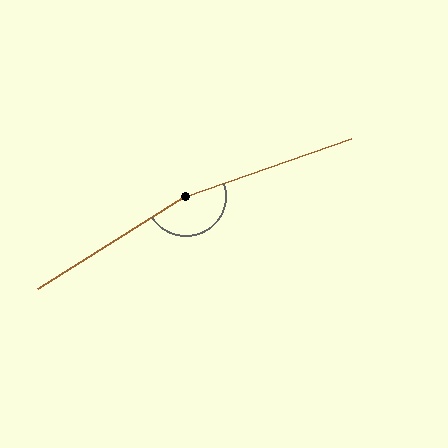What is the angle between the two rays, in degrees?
Approximately 167 degrees.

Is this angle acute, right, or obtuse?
It is obtuse.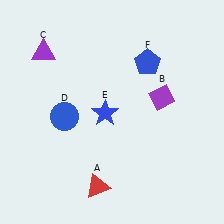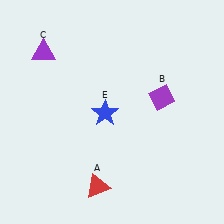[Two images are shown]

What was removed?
The blue pentagon (F), the blue circle (D) were removed in Image 2.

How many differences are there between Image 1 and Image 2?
There are 2 differences between the two images.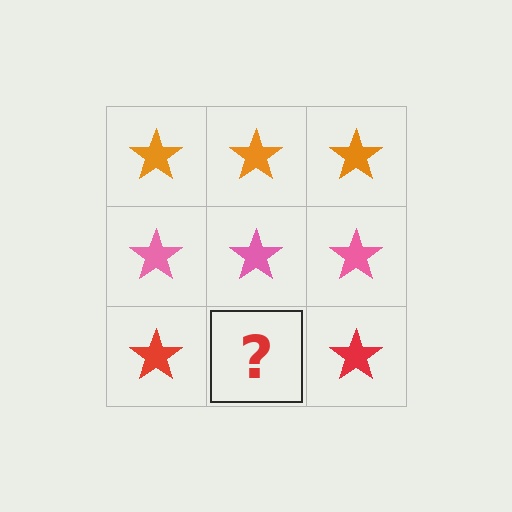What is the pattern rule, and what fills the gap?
The rule is that each row has a consistent color. The gap should be filled with a red star.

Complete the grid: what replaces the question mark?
The question mark should be replaced with a red star.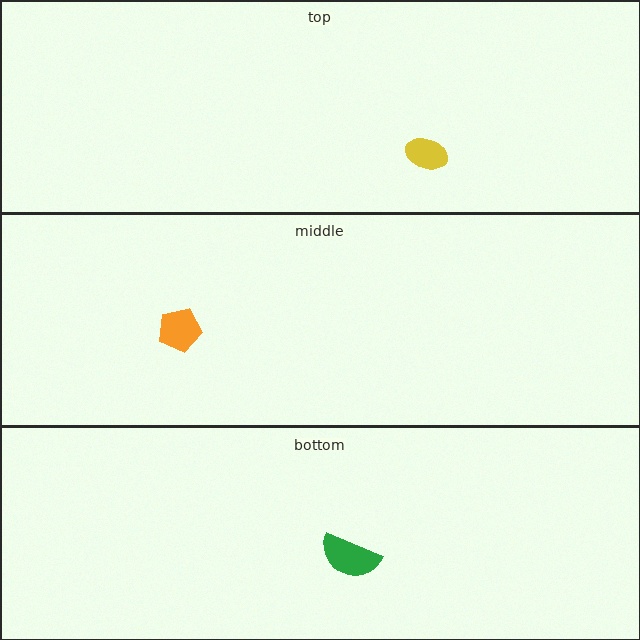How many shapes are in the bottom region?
1.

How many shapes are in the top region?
1.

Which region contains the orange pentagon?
The middle region.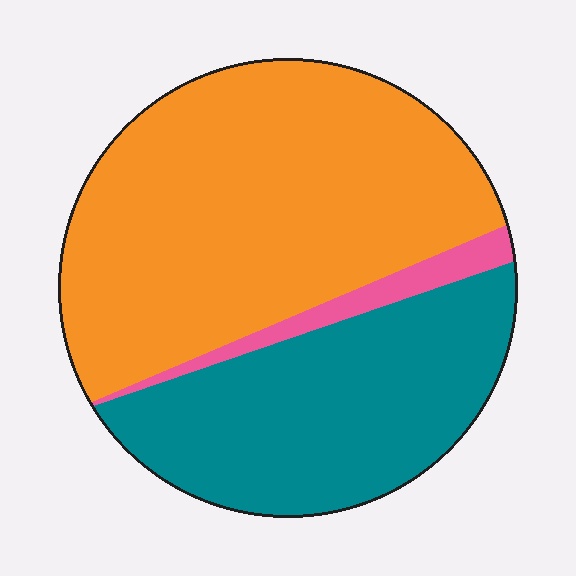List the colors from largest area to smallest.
From largest to smallest: orange, teal, pink.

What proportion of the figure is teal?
Teal covers 37% of the figure.